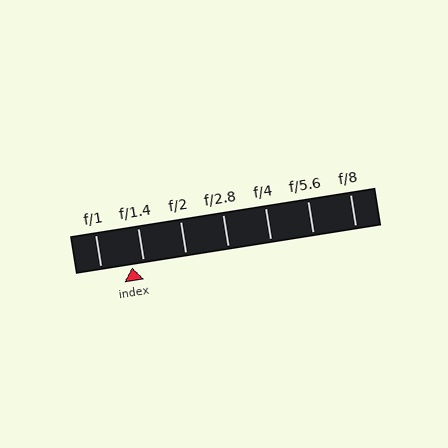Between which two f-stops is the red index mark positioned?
The index mark is between f/1 and f/1.4.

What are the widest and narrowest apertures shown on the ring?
The widest aperture shown is f/1 and the narrowest is f/8.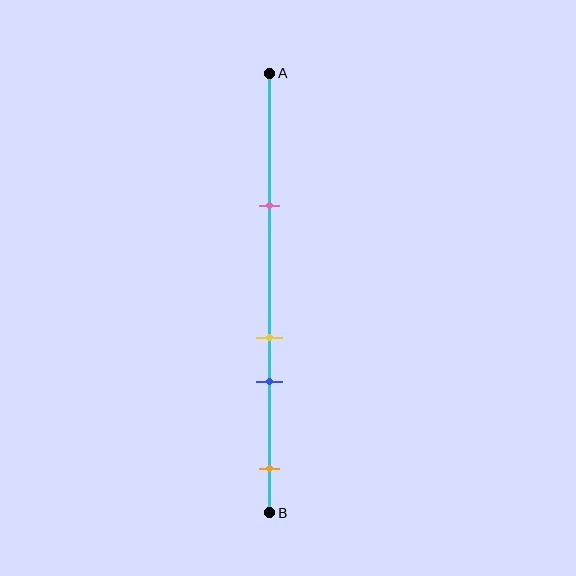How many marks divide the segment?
There are 4 marks dividing the segment.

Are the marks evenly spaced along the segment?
No, the marks are not evenly spaced.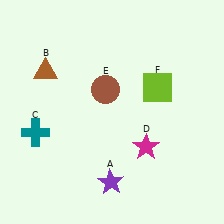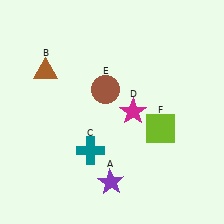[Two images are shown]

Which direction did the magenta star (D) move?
The magenta star (D) moved up.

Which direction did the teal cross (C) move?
The teal cross (C) moved right.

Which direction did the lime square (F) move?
The lime square (F) moved down.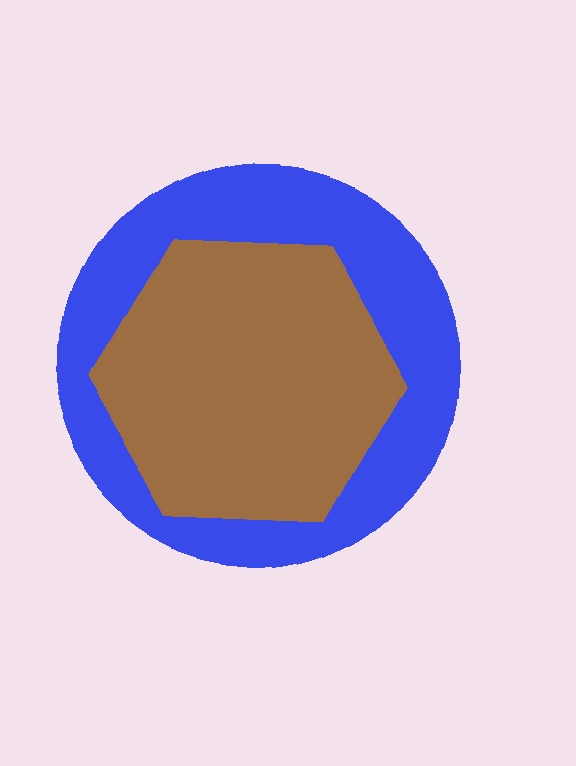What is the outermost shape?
The blue circle.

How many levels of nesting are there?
2.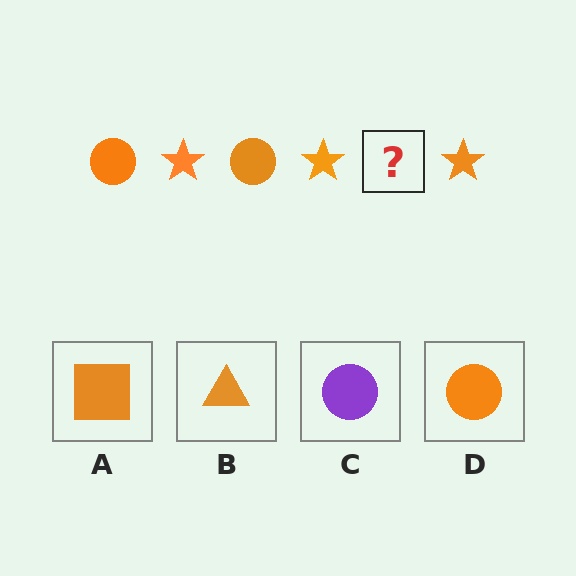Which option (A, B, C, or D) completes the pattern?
D.